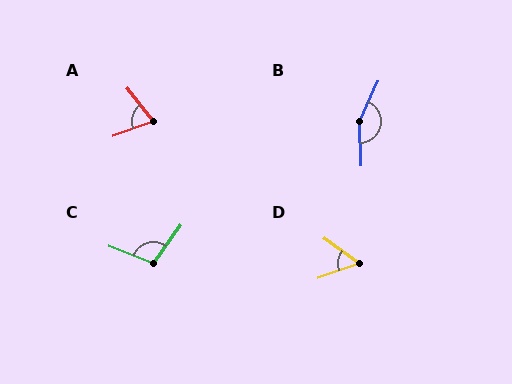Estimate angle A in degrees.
Approximately 72 degrees.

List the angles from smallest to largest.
D (56°), A (72°), C (104°), B (154°).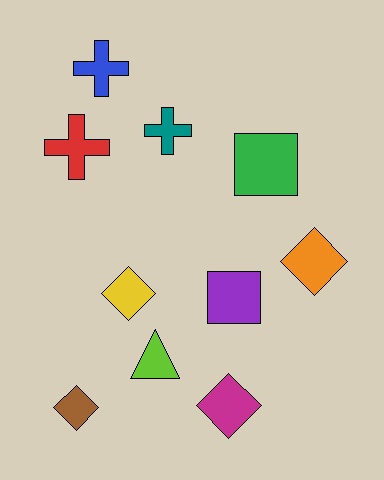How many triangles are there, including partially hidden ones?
There is 1 triangle.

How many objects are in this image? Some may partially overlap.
There are 10 objects.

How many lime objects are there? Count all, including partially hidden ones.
There is 1 lime object.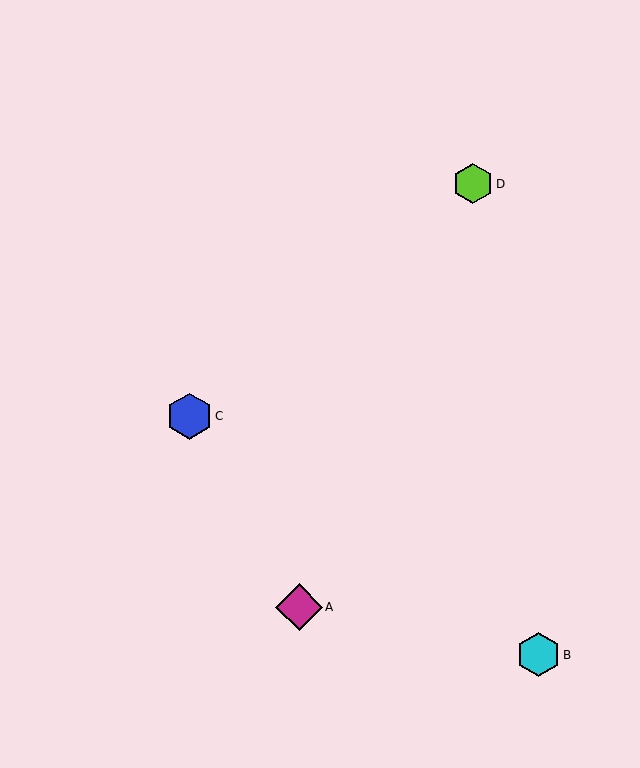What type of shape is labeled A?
Shape A is a magenta diamond.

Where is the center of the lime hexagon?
The center of the lime hexagon is at (473, 184).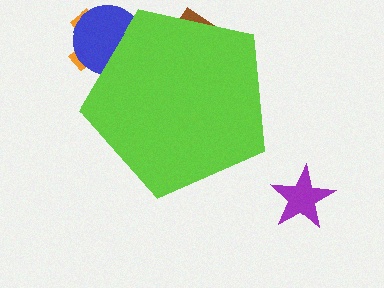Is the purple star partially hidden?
No, the purple star is fully visible.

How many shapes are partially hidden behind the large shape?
3 shapes are partially hidden.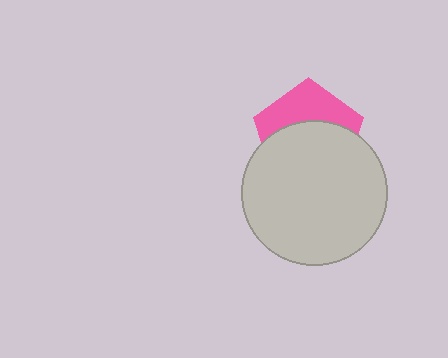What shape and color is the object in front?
The object in front is a light gray circle.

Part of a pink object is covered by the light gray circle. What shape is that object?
It is a pentagon.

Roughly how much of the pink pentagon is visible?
A small part of it is visible (roughly 39%).